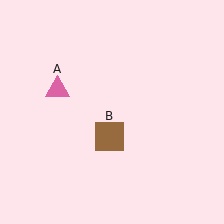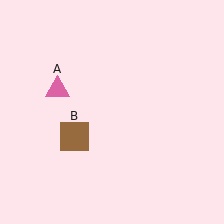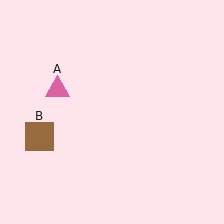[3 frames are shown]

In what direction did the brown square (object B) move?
The brown square (object B) moved left.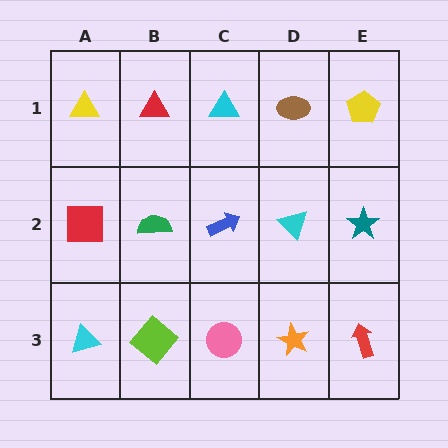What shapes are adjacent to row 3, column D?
A cyan triangle (row 2, column D), a pink circle (row 3, column C), a red arrow (row 3, column E).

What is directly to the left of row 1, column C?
A red triangle.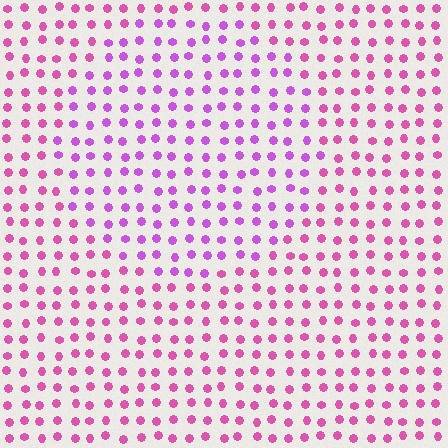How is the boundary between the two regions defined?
The boundary is defined purely by a slight shift in hue (about 29 degrees). Spacing, size, and orientation are identical on both sides.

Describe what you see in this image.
The image is filled with small pink elements in a uniform arrangement. A circle-shaped region is visible where the elements are tinted to a slightly different hue, forming a subtle color boundary.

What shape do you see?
I see a circle.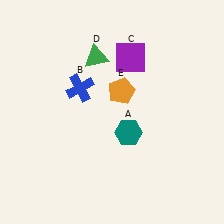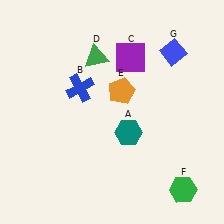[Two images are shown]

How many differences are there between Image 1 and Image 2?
There are 2 differences between the two images.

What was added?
A green hexagon (F), a blue diamond (G) were added in Image 2.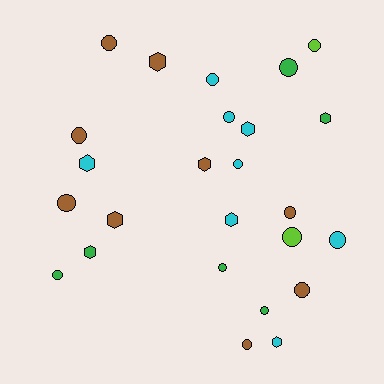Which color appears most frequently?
Brown, with 9 objects.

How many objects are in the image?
There are 25 objects.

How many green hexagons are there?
There are 2 green hexagons.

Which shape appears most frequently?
Circle, with 16 objects.